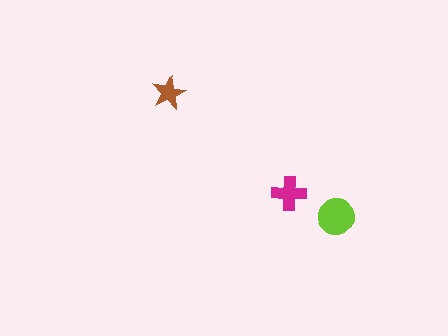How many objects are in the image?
There are 3 objects in the image.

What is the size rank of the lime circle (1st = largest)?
1st.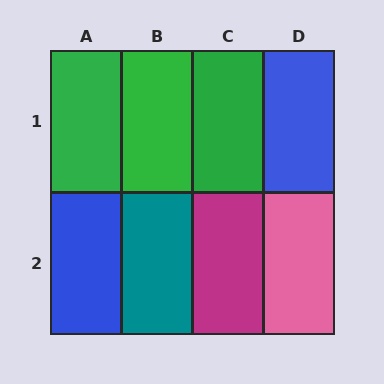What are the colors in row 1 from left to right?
Green, green, green, blue.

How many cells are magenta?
1 cell is magenta.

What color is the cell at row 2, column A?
Blue.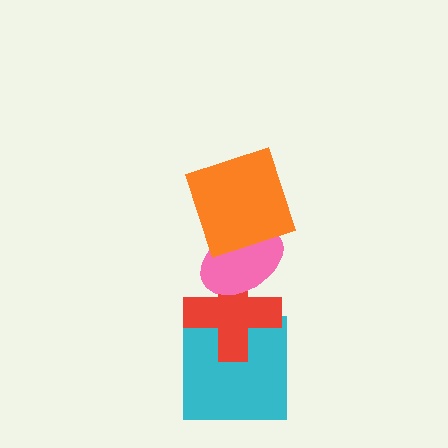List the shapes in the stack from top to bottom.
From top to bottom: the orange square, the pink ellipse, the red cross, the cyan square.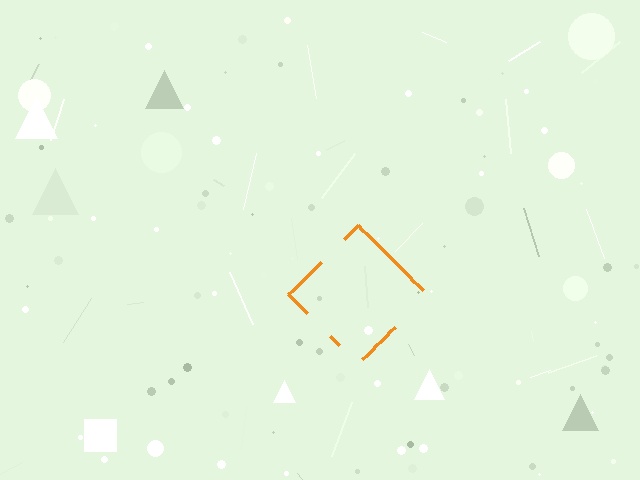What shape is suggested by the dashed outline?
The dashed outline suggests a diamond.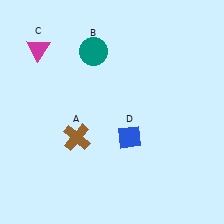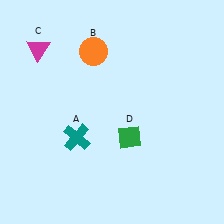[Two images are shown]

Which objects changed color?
A changed from brown to teal. B changed from teal to orange. D changed from blue to green.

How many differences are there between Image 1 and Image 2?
There are 3 differences between the two images.